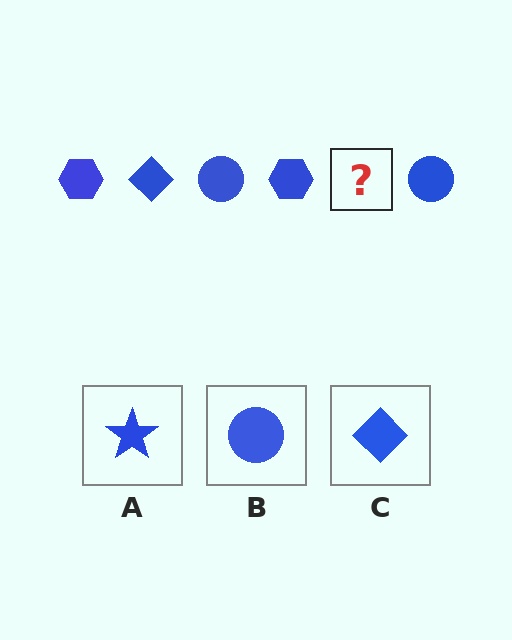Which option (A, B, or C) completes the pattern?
C.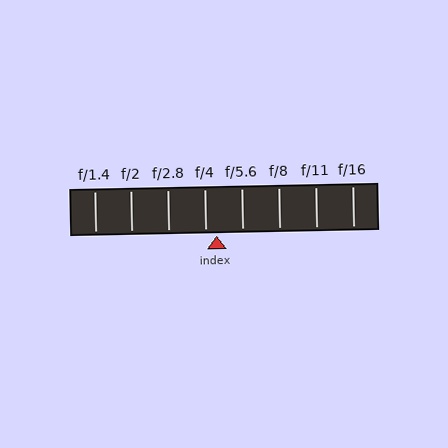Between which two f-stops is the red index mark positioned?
The index mark is between f/4 and f/5.6.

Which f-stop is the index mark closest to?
The index mark is closest to f/4.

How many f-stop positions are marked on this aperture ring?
There are 8 f-stop positions marked.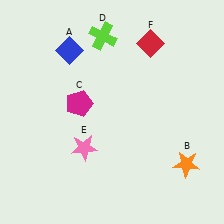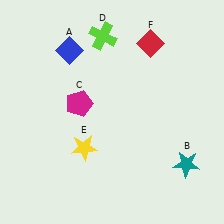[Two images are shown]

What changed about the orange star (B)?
In Image 1, B is orange. In Image 2, it changed to teal.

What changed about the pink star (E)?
In Image 1, E is pink. In Image 2, it changed to yellow.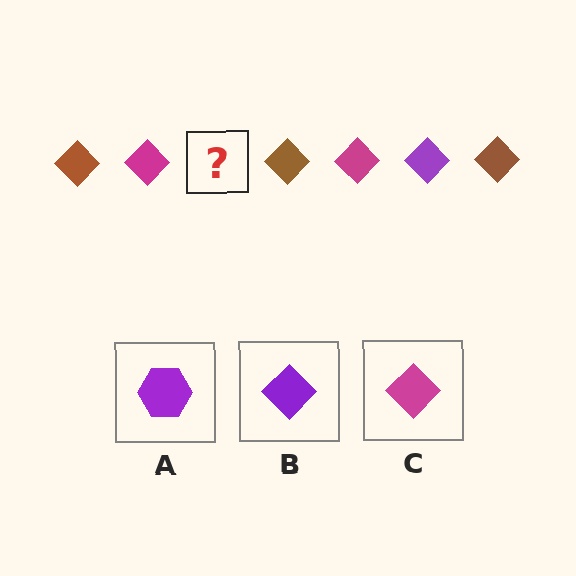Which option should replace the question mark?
Option B.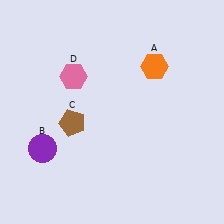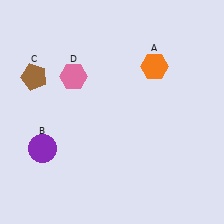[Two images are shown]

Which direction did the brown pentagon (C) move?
The brown pentagon (C) moved up.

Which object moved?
The brown pentagon (C) moved up.